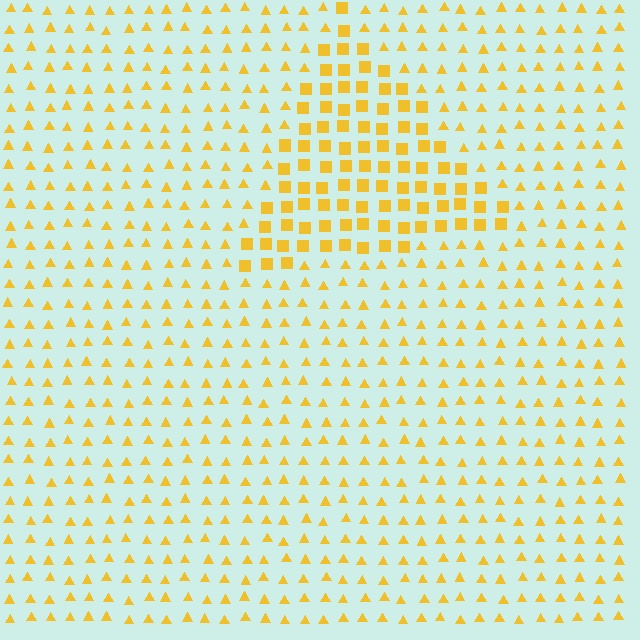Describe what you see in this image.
The image is filled with small yellow elements arranged in a uniform grid. A triangle-shaped region contains squares, while the surrounding area contains triangles. The boundary is defined purely by the change in element shape.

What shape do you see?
I see a triangle.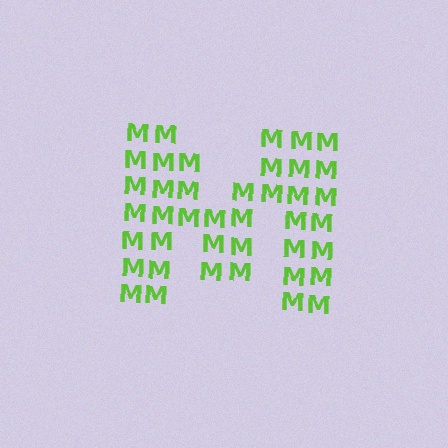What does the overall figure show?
The overall figure shows the letter M.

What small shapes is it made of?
It is made of small letter M's.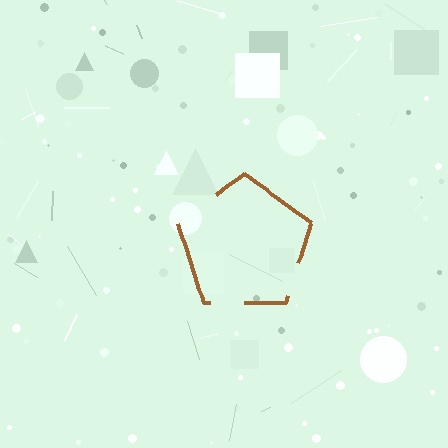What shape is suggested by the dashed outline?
The dashed outline suggests a pentagon.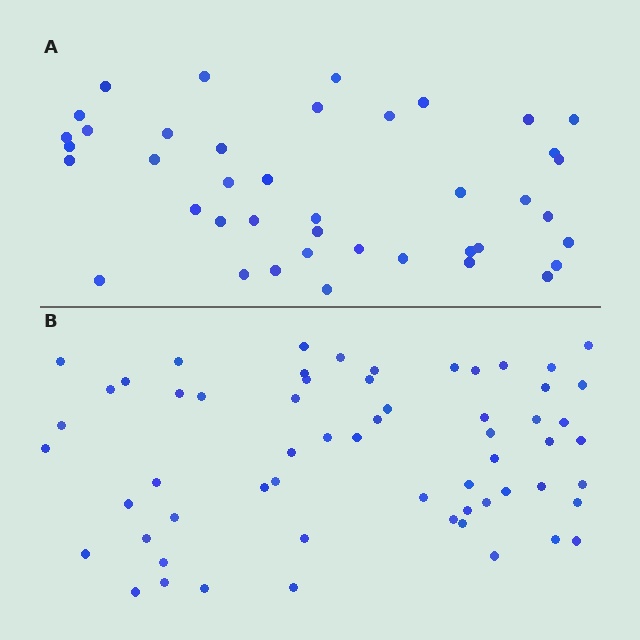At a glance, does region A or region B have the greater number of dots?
Region B (the bottom region) has more dots.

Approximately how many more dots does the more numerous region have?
Region B has approximately 20 more dots than region A.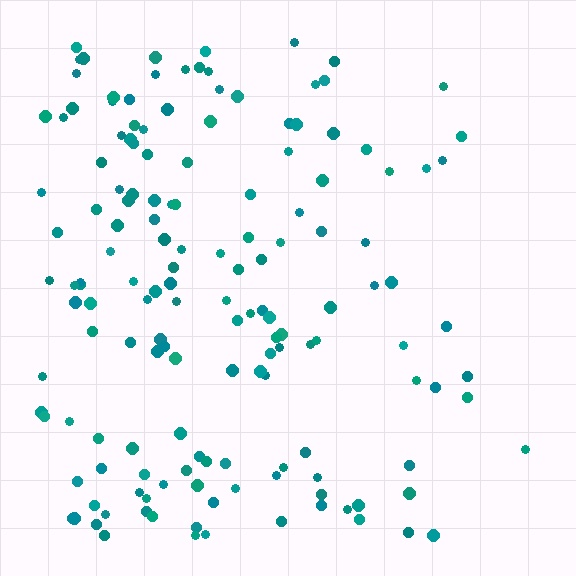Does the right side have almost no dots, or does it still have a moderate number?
Still a moderate number, just noticeably fewer than the left.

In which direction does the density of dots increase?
From right to left, with the left side densest.